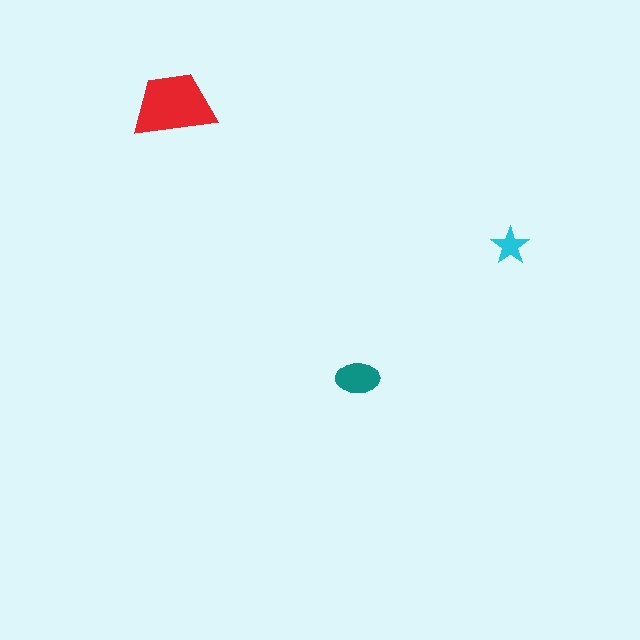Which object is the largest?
The red trapezoid.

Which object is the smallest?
The cyan star.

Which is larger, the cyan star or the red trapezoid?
The red trapezoid.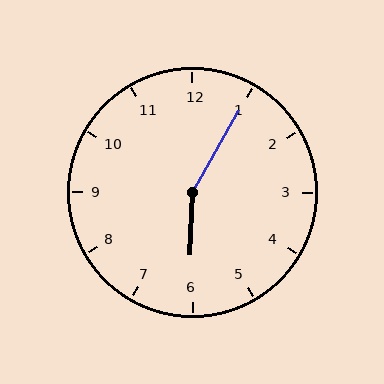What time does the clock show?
6:05.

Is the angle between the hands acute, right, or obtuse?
It is obtuse.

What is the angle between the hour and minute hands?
Approximately 152 degrees.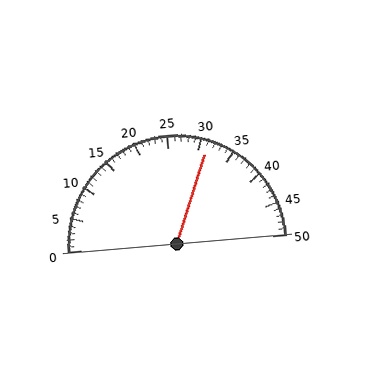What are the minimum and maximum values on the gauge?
The gauge ranges from 0 to 50.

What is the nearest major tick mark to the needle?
The nearest major tick mark is 30.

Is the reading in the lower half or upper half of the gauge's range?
The reading is in the upper half of the range (0 to 50).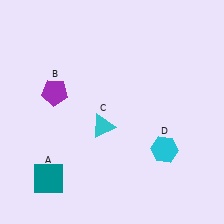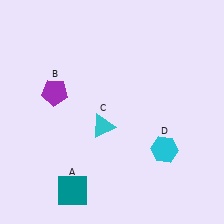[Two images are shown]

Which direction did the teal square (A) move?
The teal square (A) moved right.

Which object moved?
The teal square (A) moved right.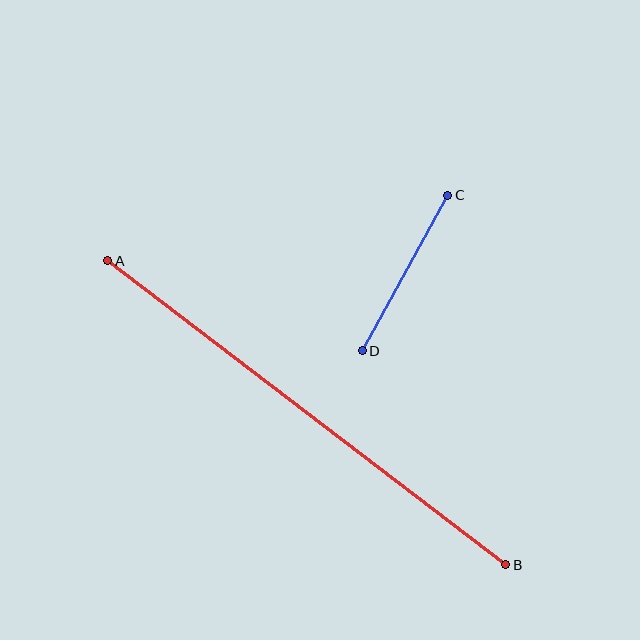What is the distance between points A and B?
The distance is approximately 501 pixels.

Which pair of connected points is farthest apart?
Points A and B are farthest apart.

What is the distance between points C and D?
The distance is approximately 177 pixels.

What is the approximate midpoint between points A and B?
The midpoint is at approximately (307, 413) pixels.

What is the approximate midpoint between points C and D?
The midpoint is at approximately (405, 273) pixels.